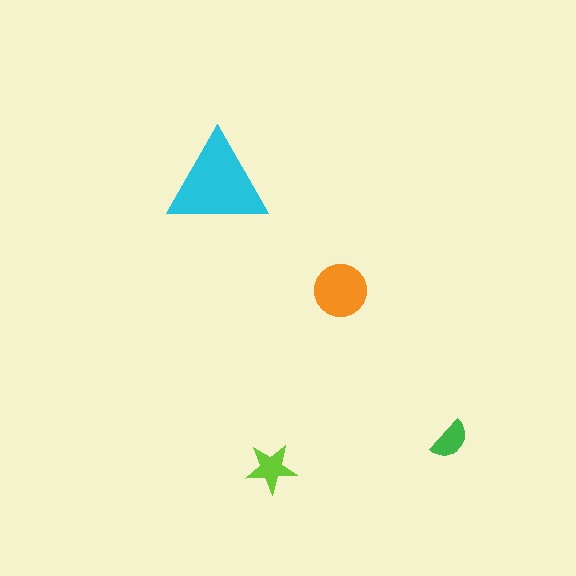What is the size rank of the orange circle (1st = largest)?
2nd.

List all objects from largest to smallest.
The cyan triangle, the orange circle, the lime star, the green semicircle.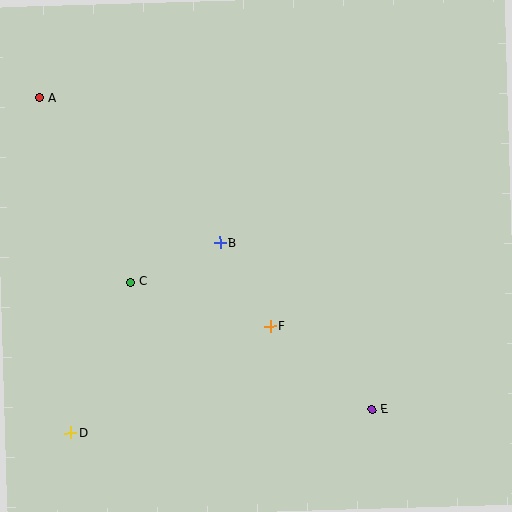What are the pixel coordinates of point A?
Point A is at (40, 98).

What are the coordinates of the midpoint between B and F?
The midpoint between B and F is at (245, 285).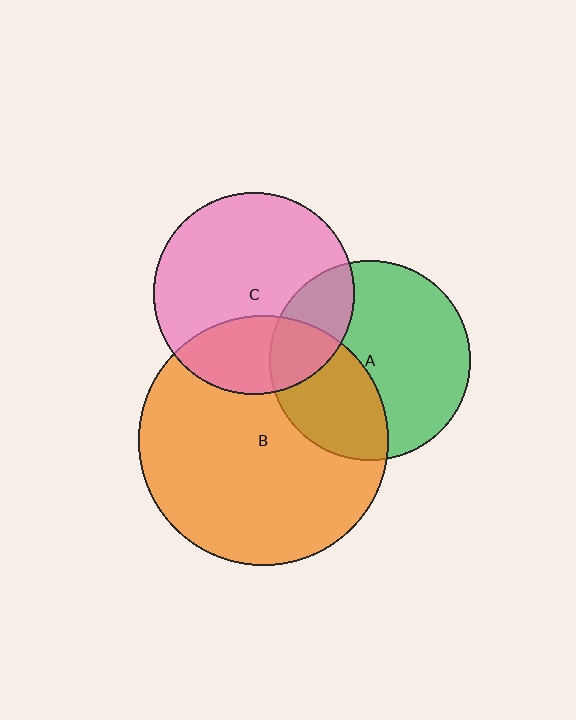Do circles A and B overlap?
Yes.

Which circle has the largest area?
Circle B (orange).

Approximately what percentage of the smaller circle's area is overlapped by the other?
Approximately 35%.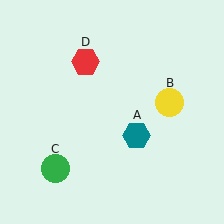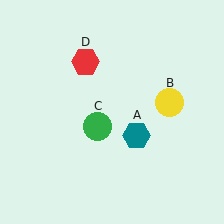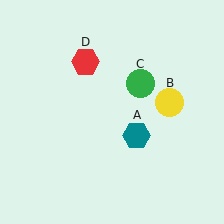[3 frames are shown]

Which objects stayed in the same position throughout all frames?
Teal hexagon (object A) and yellow circle (object B) and red hexagon (object D) remained stationary.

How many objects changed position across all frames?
1 object changed position: green circle (object C).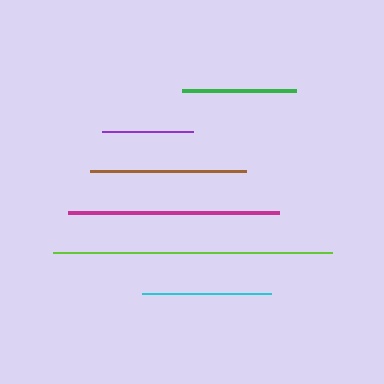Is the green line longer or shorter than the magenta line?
The magenta line is longer than the green line.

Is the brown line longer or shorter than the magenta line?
The magenta line is longer than the brown line.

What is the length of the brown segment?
The brown segment is approximately 156 pixels long.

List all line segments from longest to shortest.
From longest to shortest: lime, magenta, brown, cyan, green, purple.